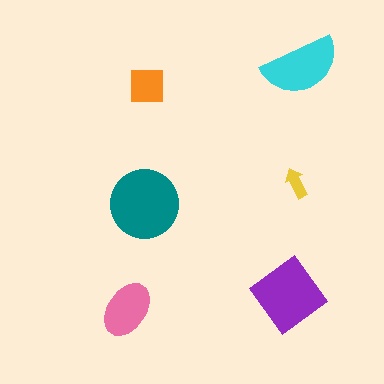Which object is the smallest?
The yellow arrow.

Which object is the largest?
The teal circle.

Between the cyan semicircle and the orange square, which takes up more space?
The cyan semicircle.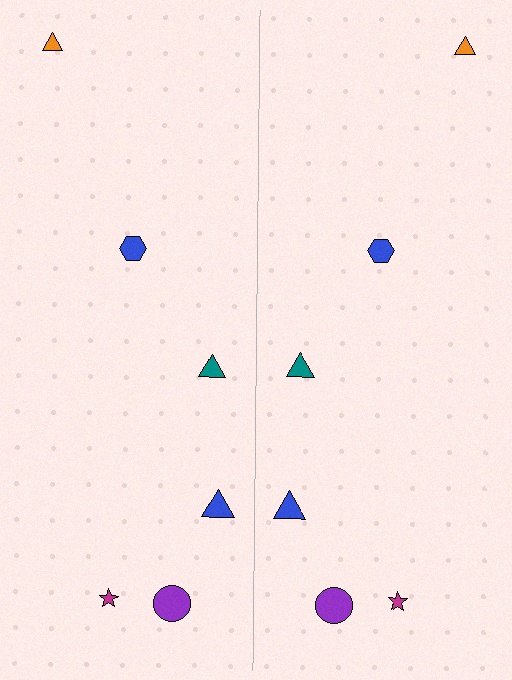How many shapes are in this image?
There are 12 shapes in this image.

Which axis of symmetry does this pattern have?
The pattern has a vertical axis of symmetry running through the center of the image.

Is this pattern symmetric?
Yes, this pattern has bilateral (reflection) symmetry.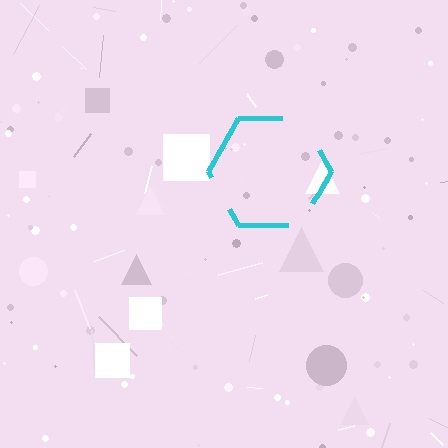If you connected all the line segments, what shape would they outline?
They would outline a hexagon.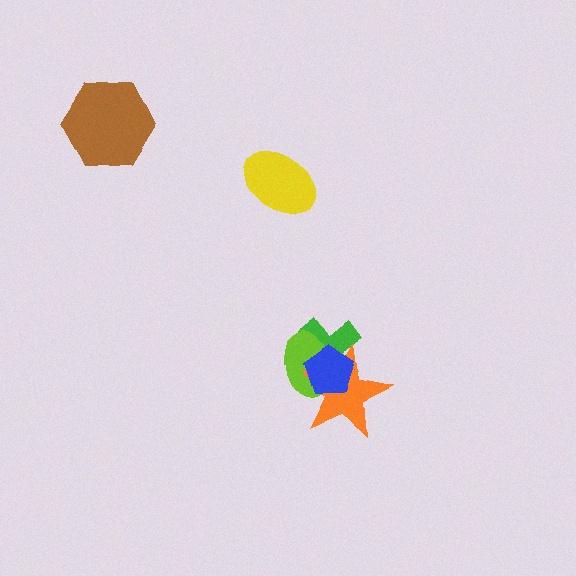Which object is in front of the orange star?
The blue pentagon is in front of the orange star.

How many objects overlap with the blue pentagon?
3 objects overlap with the blue pentagon.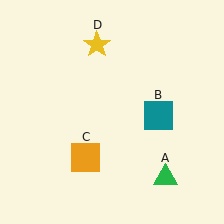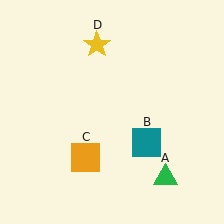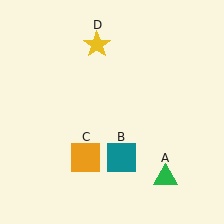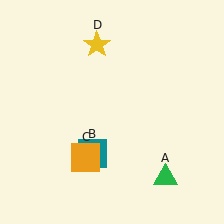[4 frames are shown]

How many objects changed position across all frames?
1 object changed position: teal square (object B).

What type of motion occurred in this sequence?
The teal square (object B) rotated clockwise around the center of the scene.